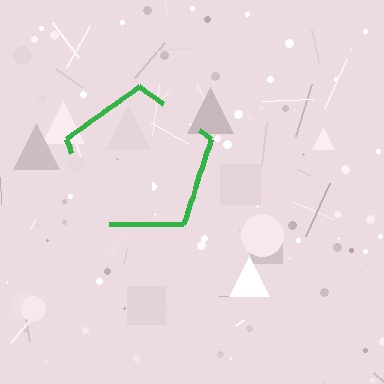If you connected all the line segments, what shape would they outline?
They would outline a pentagon.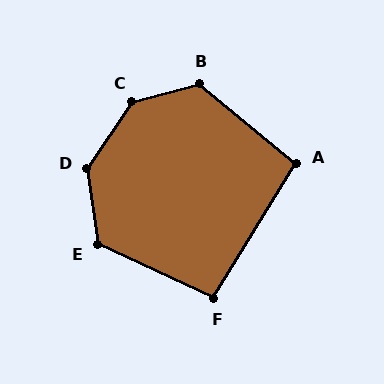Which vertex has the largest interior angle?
C, at approximately 139 degrees.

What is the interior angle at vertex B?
Approximately 126 degrees (obtuse).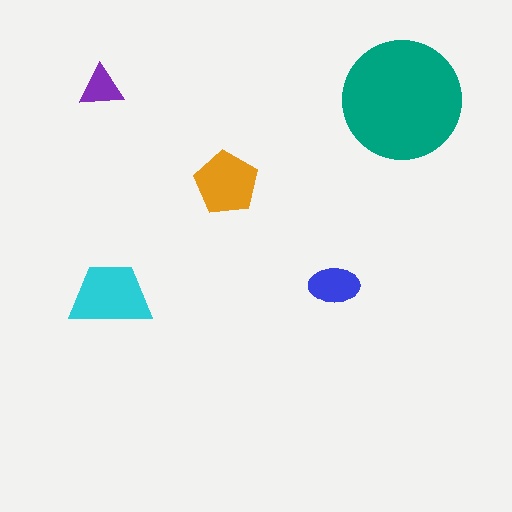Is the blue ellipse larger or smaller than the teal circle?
Smaller.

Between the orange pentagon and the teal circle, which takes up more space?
The teal circle.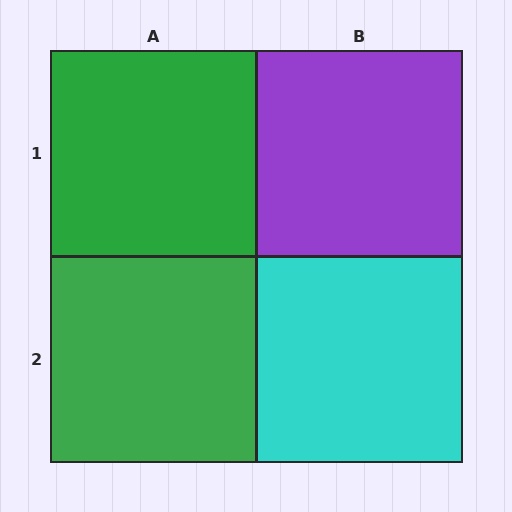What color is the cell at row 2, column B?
Cyan.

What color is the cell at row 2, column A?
Green.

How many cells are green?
2 cells are green.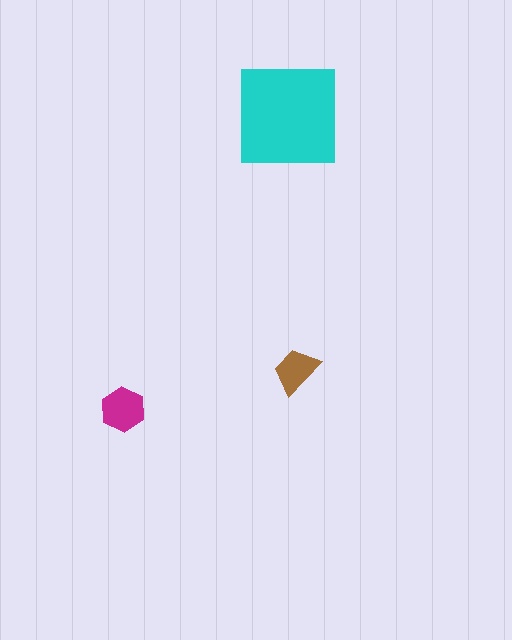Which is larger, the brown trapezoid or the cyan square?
The cyan square.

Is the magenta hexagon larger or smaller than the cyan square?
Smaller.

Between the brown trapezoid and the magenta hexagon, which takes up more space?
The magenta hexagon.